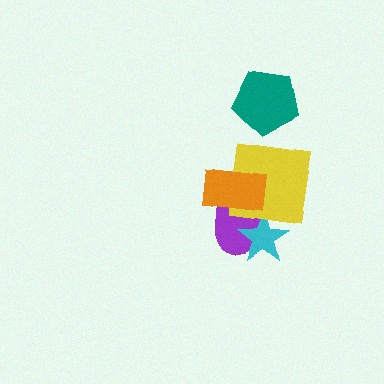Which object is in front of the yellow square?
The orange rectangle is in front of the yellow square.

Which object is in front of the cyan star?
The yellow square is in front of the cyan star.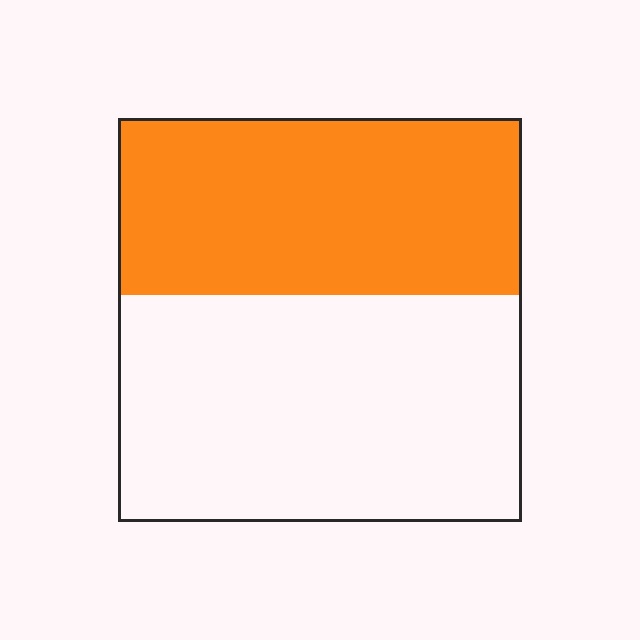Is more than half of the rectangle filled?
No.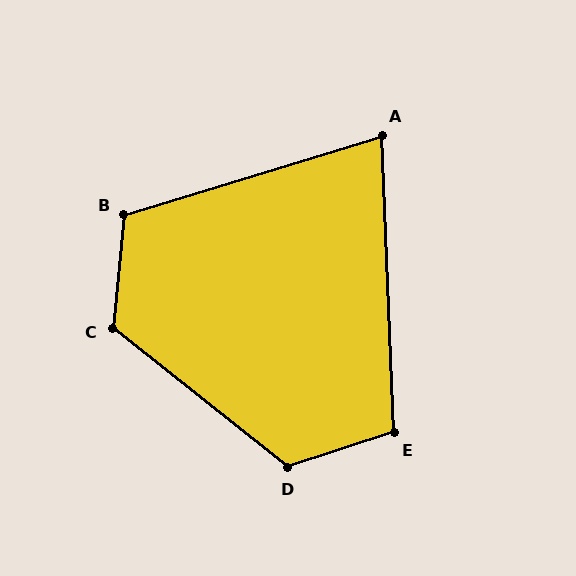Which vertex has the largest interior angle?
D, at approximately 123 degrees.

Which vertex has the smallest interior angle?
A, at approximately 75 degrees.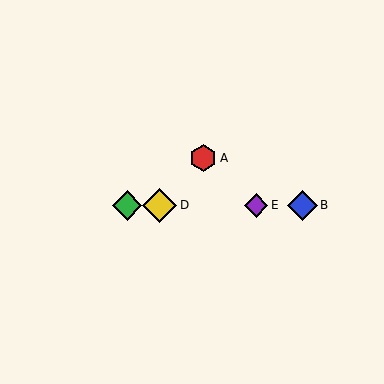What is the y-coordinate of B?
Object B is at y≈205.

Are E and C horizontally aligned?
Yes, both are at y≈205.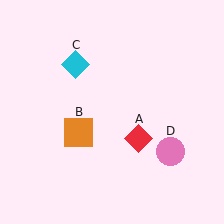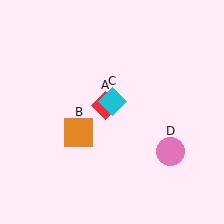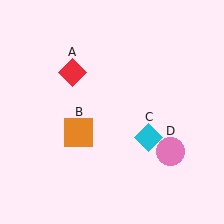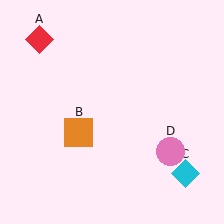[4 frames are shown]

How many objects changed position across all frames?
2 objects changed position: red diamond (object A), cyan diamond (object C).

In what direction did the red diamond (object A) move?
The red diamond (object A) moved up and to the left.